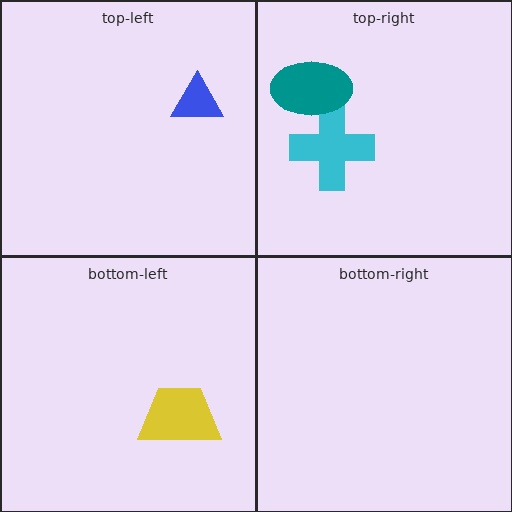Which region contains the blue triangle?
The top-left region.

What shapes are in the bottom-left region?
The yellow trapezoid.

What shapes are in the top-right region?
The cyan cross, the teal ellipse.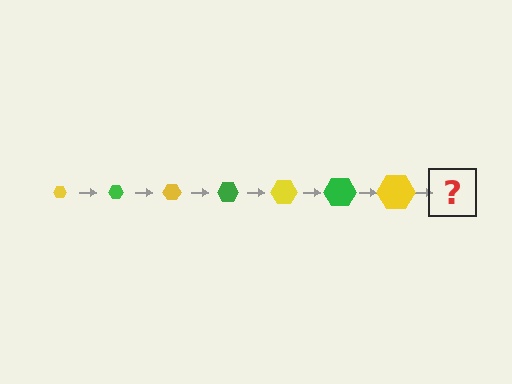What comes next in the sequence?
The next element should be a green hexagon, larger than the previous one.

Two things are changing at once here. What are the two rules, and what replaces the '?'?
The two rules are that the hexagon grows larger each step and the color cycles through yellow and green. The '?' should be a green hexagon, larger than the previous one.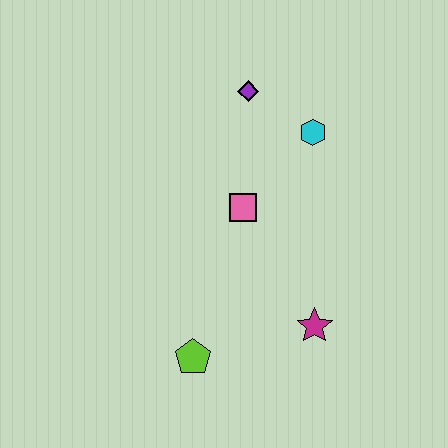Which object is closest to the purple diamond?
The cyan hexagon is closest to the purple diamond.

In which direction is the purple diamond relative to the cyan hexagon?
The purple diamond is to the left of the cyan hexagon.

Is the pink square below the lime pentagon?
No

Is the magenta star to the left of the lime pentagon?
No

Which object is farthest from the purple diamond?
The lime pentagon is farthest from the purple diamond.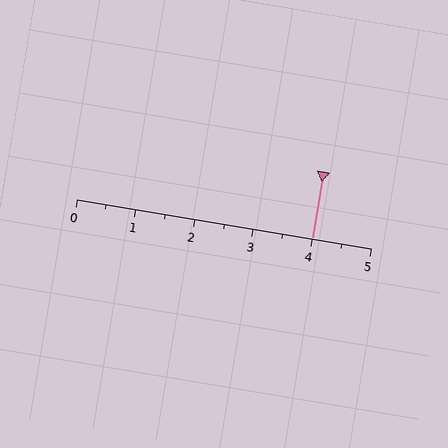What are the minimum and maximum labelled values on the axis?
The axis runs from 0 to 5.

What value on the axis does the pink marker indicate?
The marker indicates approximately 4.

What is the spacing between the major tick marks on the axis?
The major ticks are spaced 1 apart.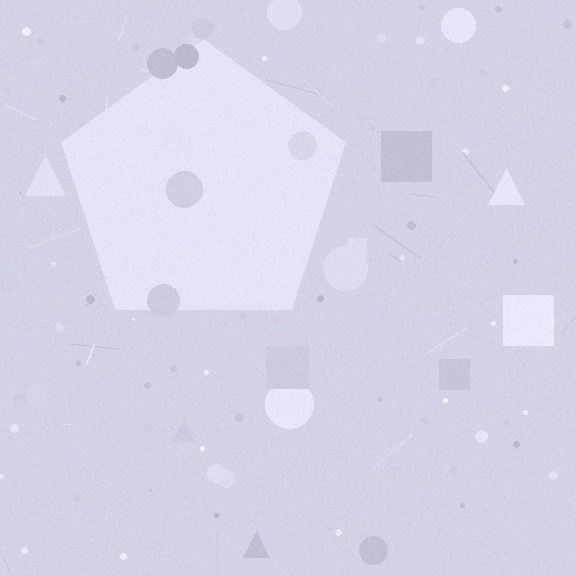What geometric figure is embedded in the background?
A pentagon is embedded in the background.